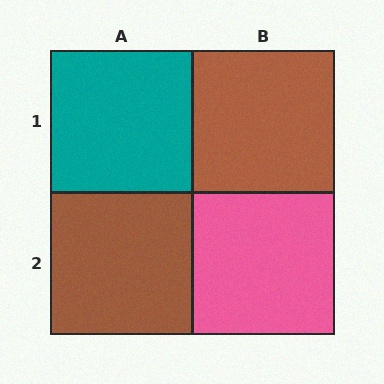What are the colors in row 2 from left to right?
Brown, pink.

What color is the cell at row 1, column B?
Brown.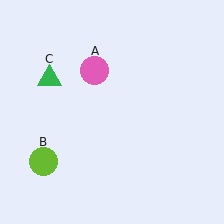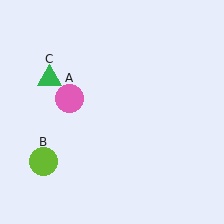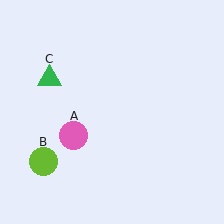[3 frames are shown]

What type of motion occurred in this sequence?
The pink circle (object A) rotated counterclockwise around the center of the scene.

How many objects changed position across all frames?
1 object changed position: pink circle (object A).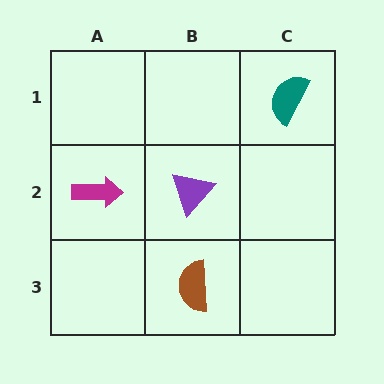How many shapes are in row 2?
2 shapes.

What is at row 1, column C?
A teal semicircle.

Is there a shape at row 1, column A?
No, that cell is empty.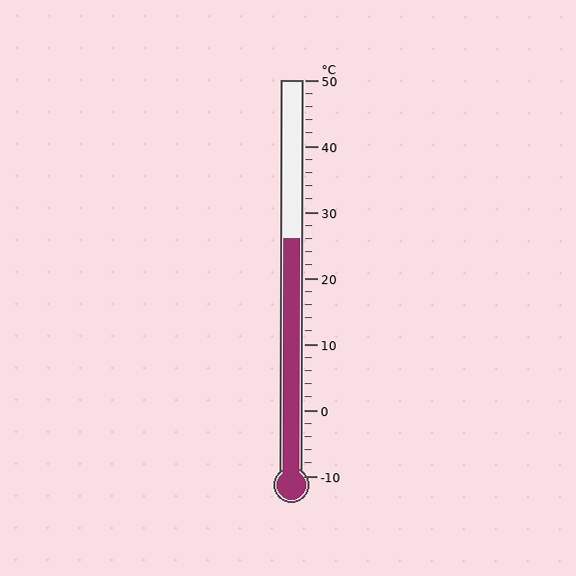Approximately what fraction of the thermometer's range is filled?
The thermometer is filled to approximately 60% of its range.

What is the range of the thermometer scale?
The thermometer scale ranges from -10°C to 50°C.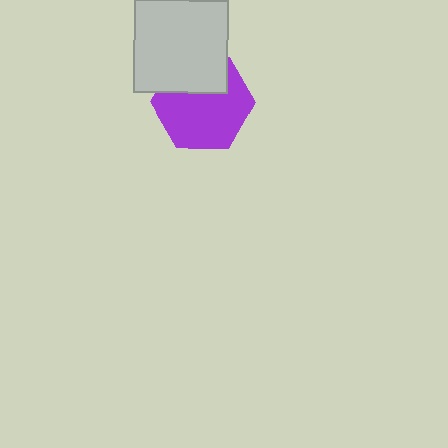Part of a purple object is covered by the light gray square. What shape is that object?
It is a hexagon.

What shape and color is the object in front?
The object in front is a light gray square.